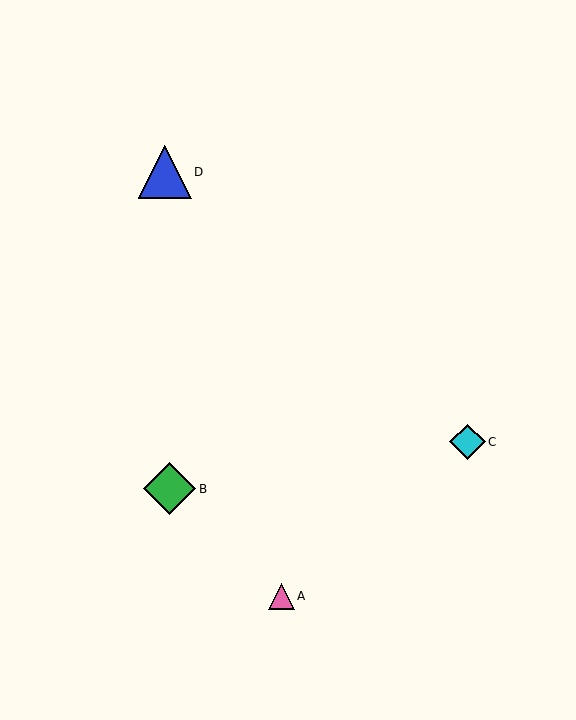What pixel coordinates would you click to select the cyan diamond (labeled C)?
Click at (468, 442) to select the cyan diamond C.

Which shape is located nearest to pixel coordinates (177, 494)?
The green diamond (labeled B) at (170, 489) is nearest to that location.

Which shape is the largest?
The blue triangle (labeled D) is the largest.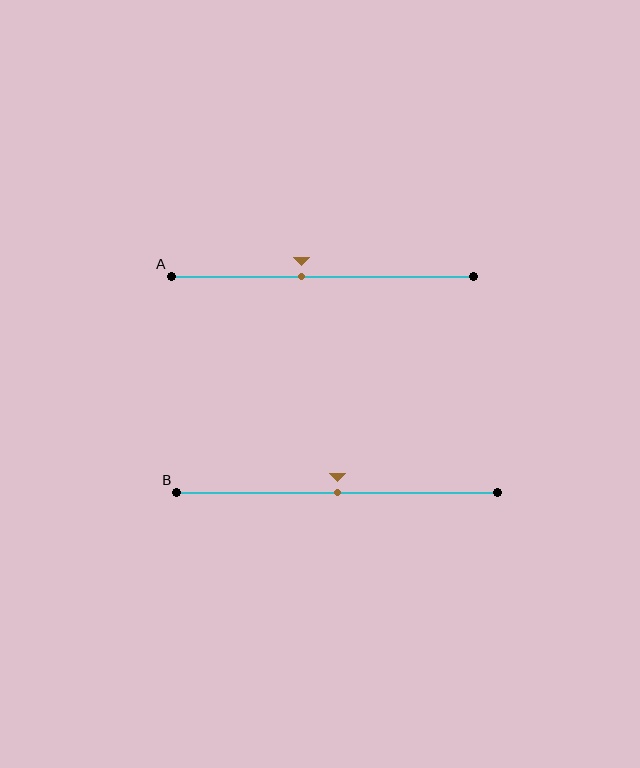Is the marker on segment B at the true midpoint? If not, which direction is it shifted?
Yes, the marker on segment B is at the true midpoint.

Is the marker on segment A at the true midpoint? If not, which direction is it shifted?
No, the marker on segment A is shifted to the left by about 7% of the segment length.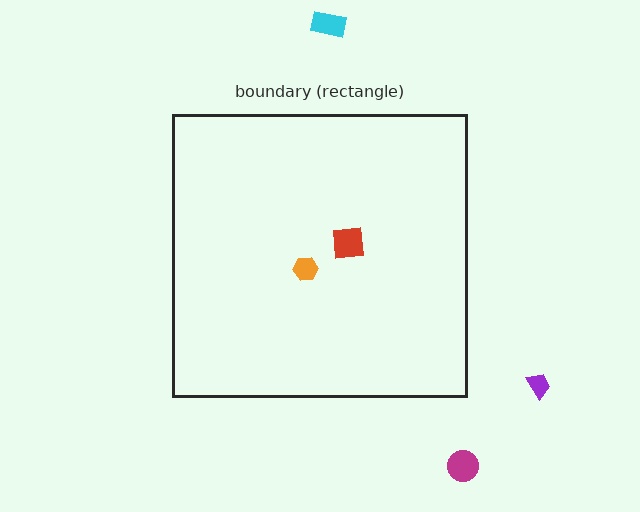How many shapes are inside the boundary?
2 inside, 3 outside.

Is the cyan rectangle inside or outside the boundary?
Outside.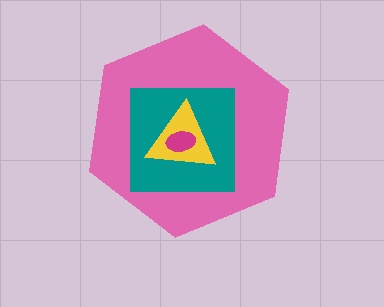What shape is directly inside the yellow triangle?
The magenta ellipse.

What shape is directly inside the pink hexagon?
The teal square.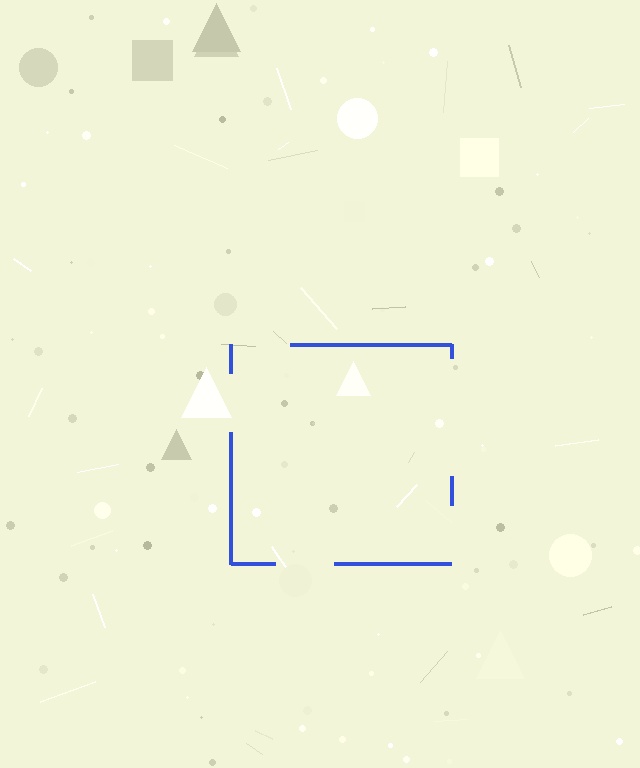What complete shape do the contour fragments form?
The contour fragments form a square.